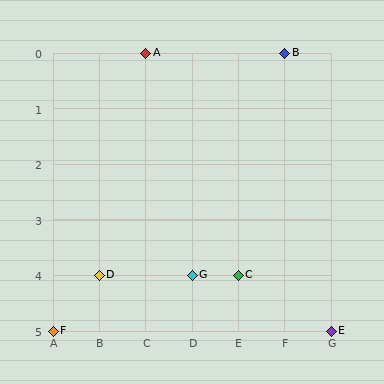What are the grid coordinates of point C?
Point C is at grid coordinates (E, 4).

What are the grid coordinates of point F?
Point F is at grid coordinates (A, 5).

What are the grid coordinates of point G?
Point G is at grid coordinates (D, 4).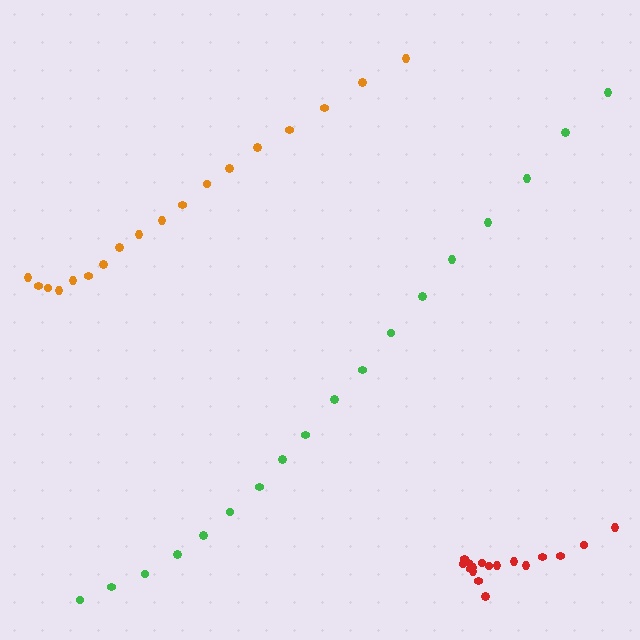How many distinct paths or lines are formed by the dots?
There are 3 distinct paths.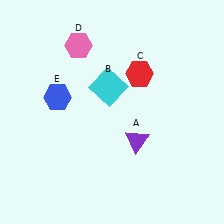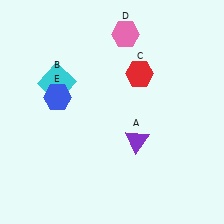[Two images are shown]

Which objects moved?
The objects that moved are: the cyan square (B), the pink hexagon (D).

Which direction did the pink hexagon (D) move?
The pink hexagon (D) moved right.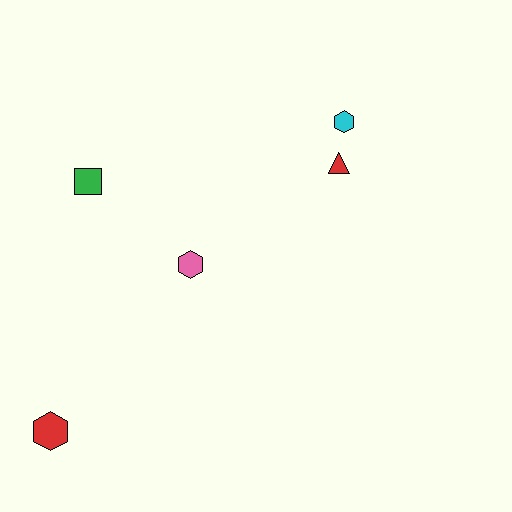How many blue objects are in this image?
There are no blue objects.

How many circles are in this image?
There are no circles.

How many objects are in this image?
There are 5 objects.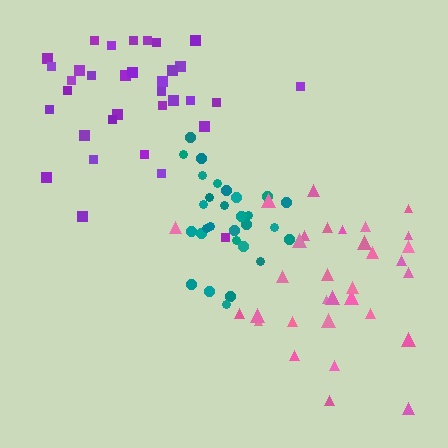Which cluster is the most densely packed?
Teal.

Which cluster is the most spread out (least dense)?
Purple.